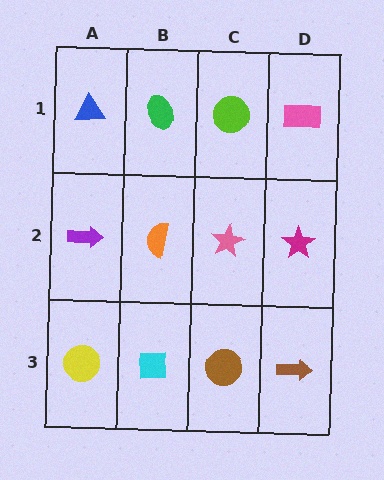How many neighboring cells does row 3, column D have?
2.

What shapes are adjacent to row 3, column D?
A magenta star (row 2, column D), a brown circle (row 3, column C).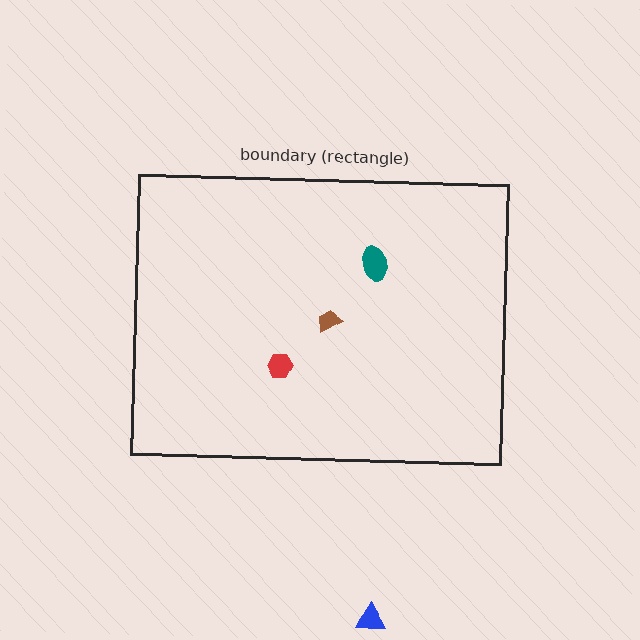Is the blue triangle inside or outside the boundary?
Outside.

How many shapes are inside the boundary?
3 inside, 1 outside.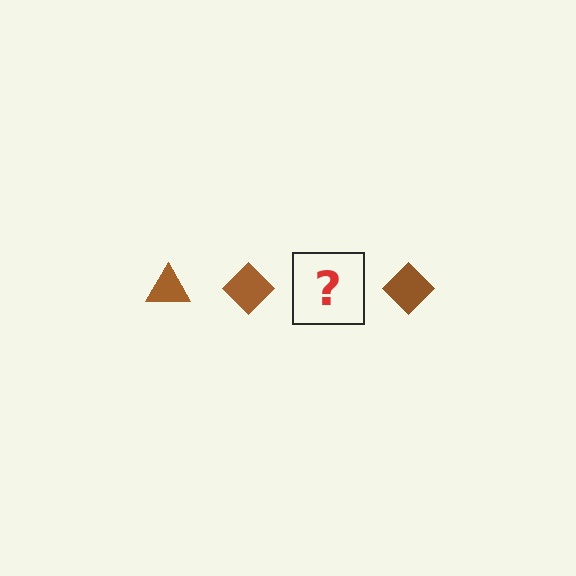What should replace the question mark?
The question mark should be replaced with a brown triangle.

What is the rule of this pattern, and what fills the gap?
The rule is that the pattern cycles through triangle, diamond shapes in brown. The gap should be filled with a brown triangle.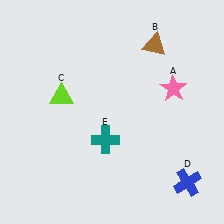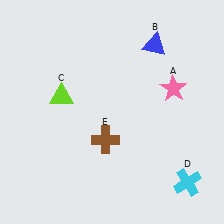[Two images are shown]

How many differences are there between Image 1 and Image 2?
There are 3 differences between the two images.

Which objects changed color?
B changed from brown to blue. D changed from blue to cyan. E changed from teal to brown.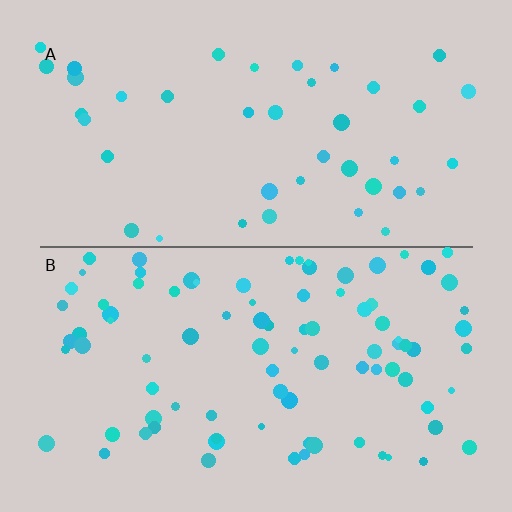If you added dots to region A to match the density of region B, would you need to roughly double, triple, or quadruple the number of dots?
Approximately double.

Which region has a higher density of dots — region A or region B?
B (the bottom).